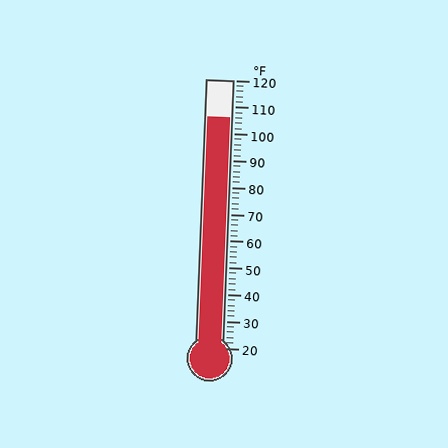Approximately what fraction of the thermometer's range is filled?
The thermometer is filled to approximately 85% of its range.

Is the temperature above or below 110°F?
The temperature is below 110°F.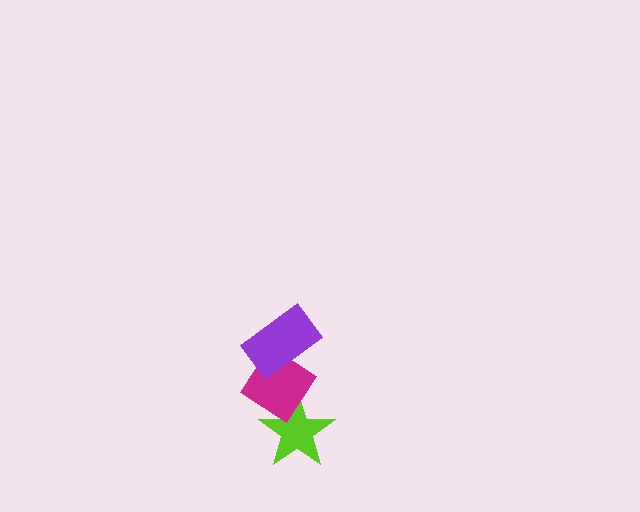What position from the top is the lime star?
The lime star is 3rd from the top.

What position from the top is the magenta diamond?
The magenta diamond is 2nd from the top.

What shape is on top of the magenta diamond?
The purple rectangle is on top of the magenta diamond.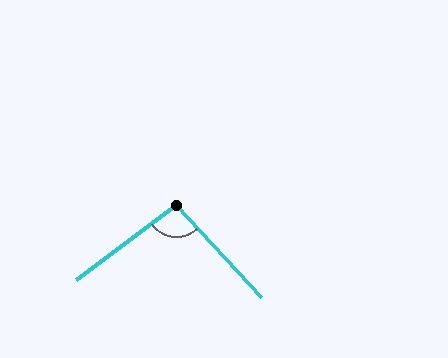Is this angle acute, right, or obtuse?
It is obtuse.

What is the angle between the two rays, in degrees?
Approximately 96 degrees.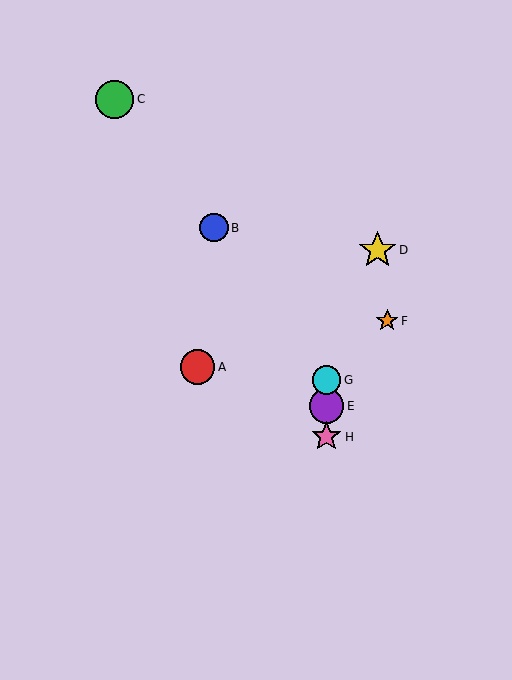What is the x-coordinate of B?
Object B is at x≈214.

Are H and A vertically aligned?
No, H is at x≈326 and A is at x≈197.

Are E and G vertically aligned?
Yes, both are at x≈326.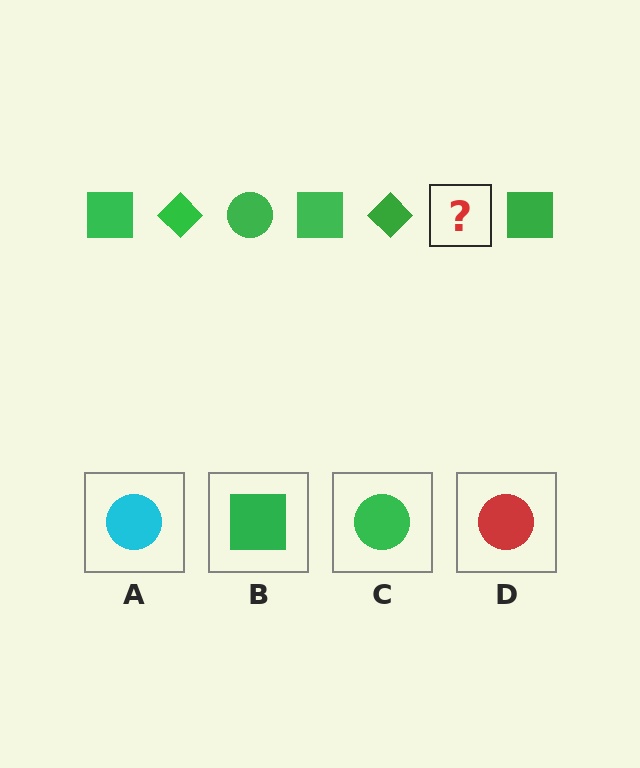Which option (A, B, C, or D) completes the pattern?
C.